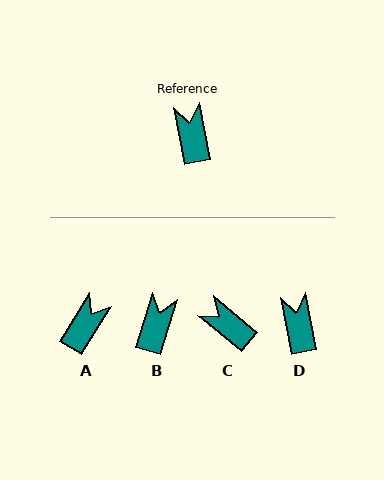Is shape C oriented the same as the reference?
No, it is off by about 40 degrees.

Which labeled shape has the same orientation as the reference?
D.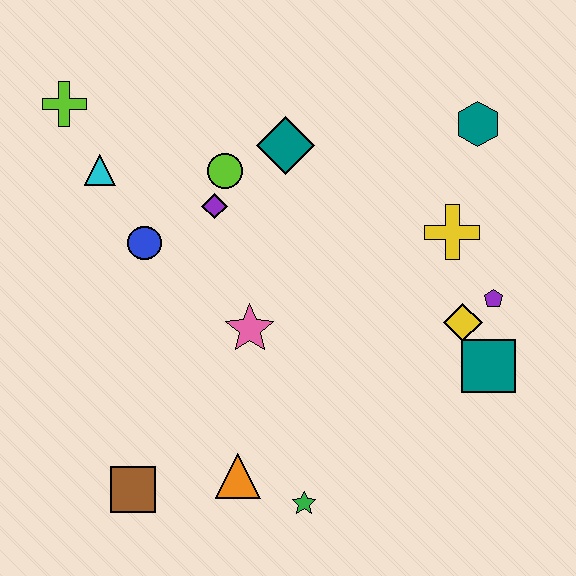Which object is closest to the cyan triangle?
The lime cross is closest to the cyan triangle.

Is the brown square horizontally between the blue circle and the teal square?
No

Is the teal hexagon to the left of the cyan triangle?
No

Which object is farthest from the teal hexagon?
The brown square is farthest from the teal hexagon.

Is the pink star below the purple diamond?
Yes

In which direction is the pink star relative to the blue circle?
The pink star is to the right of the blue circle.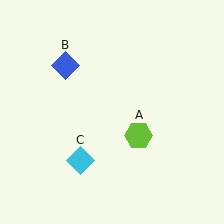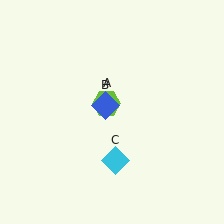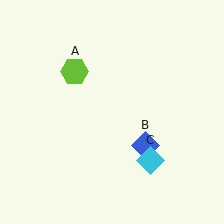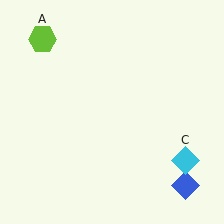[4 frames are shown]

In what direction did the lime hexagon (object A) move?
The lime hexagon (object A) moved up and to the left.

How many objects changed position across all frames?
3 objects changed position: lime hexagon (object A), blue diamond (object B), cyan diamond (object C).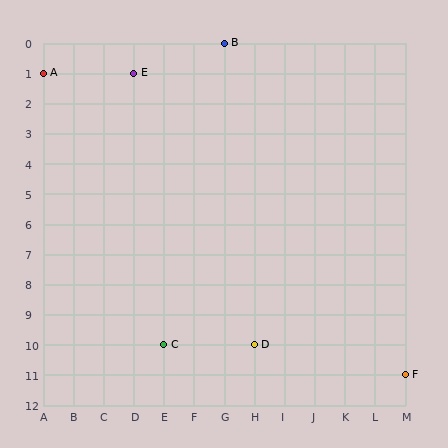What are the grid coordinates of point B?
Point B is at grid coordinates (G, 0).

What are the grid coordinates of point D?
Point D is at grid coordinates (H, 10).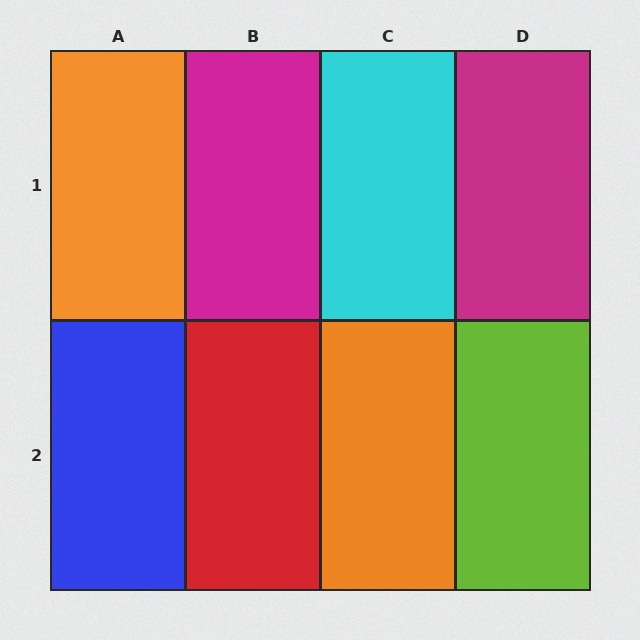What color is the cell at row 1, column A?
Orange.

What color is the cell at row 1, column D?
Magenta.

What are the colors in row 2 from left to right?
Blue, red, orange, lime.